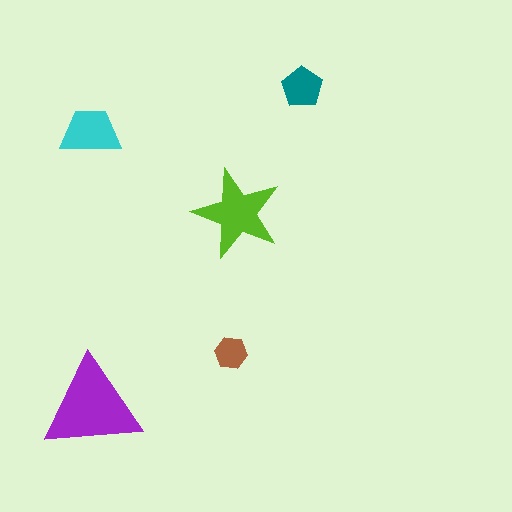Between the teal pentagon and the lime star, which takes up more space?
The lime star.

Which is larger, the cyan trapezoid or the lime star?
The lime star.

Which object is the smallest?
The brown hexagon.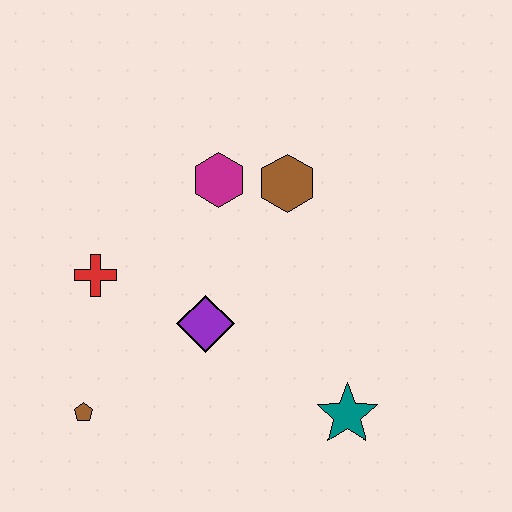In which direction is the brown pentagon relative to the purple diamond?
The brown pentagon is to the left of the purple diamond.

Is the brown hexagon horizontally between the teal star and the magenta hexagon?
Yes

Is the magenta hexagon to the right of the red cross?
Yes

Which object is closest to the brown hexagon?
The magenta hexagon is closest to the brown hexagon.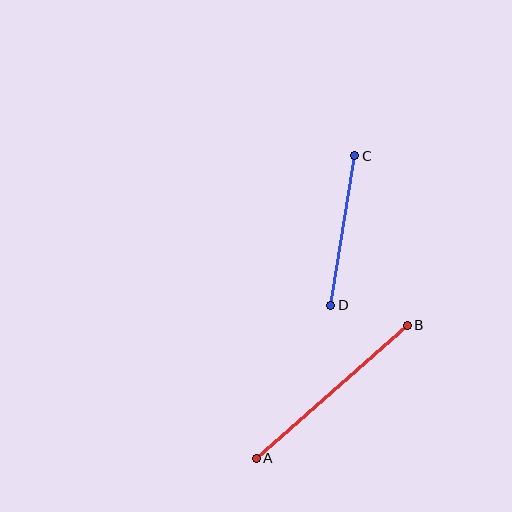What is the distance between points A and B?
The distance is approximately 201 pixels.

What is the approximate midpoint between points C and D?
The midpoint is at approximately (343, 230) pixels.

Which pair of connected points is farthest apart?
Points A and B are farthest apart.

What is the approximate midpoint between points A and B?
The midpoint is at approximately (332, 392) pixels.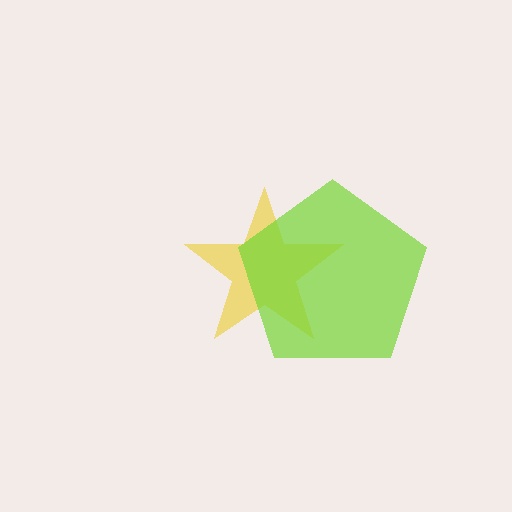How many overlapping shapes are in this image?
There are 2 overlapping shapes in the image.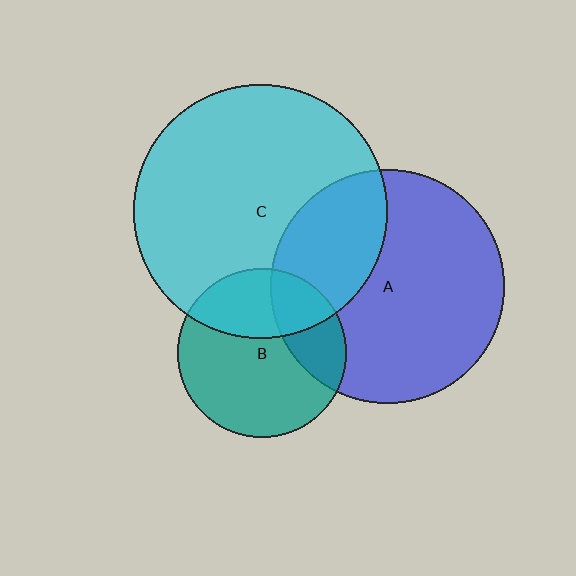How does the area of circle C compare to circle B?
Approximately 2.3 times.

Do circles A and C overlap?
Yes.